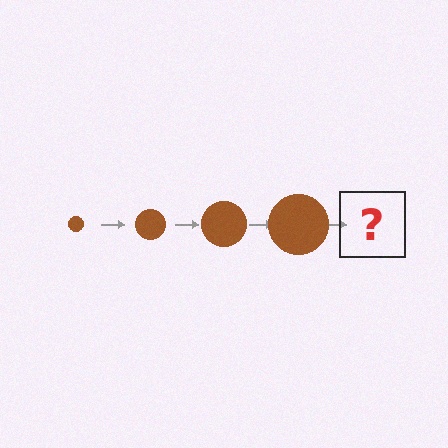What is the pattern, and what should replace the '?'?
The pattern is that the circle gets progressively larger each step. The '?' should be a brown circle, larger than the previous one.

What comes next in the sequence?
The next element should be a brown circle, larger than the previous one.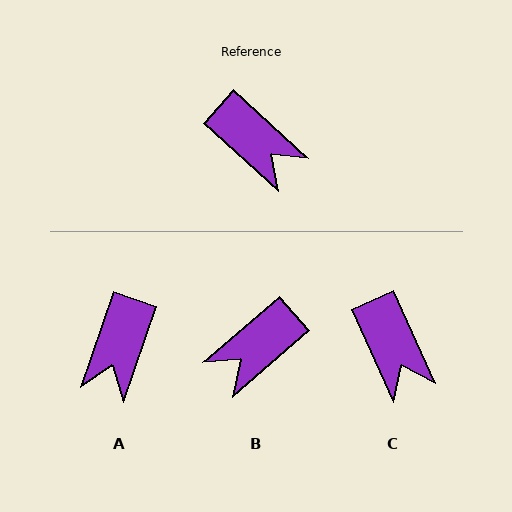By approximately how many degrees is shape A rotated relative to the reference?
Approximately 67 degrees clockwise.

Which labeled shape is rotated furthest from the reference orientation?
B, about 97 degrees away.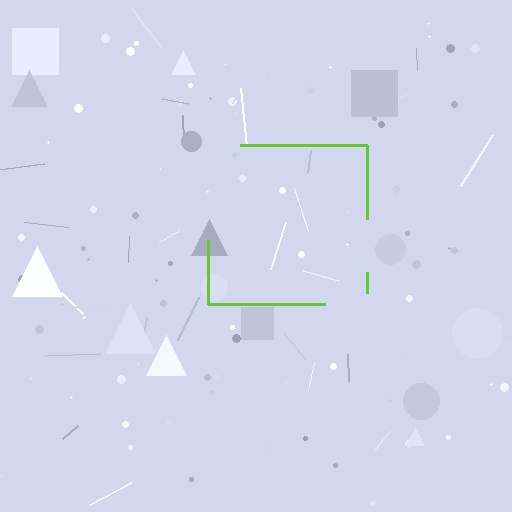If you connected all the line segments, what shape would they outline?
They would outline a square.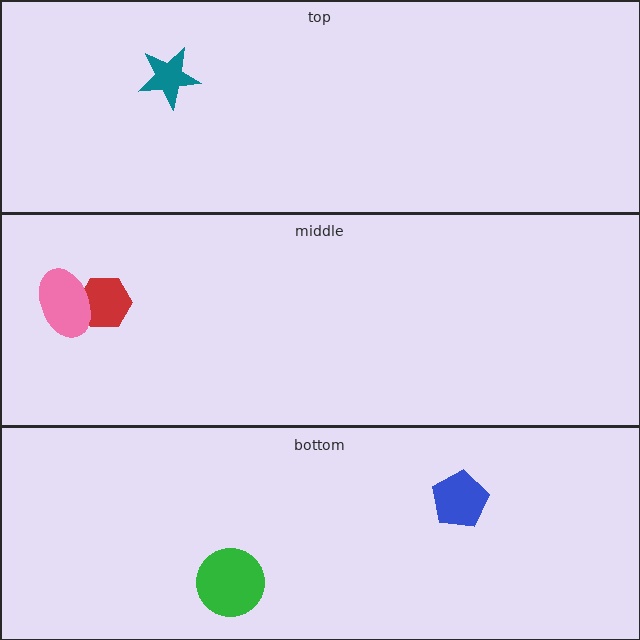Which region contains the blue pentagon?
The bottom region.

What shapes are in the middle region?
The red hexagon, the pink ellipse.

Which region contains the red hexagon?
The middle region.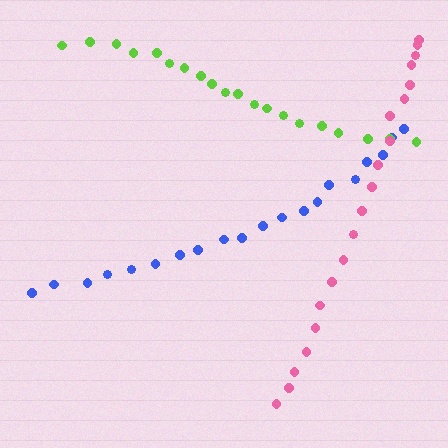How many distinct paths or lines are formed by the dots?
There are 3 distinct paths.